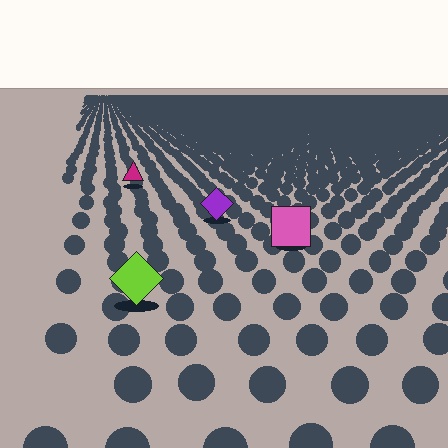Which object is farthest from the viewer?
The magenta triangle is farthest from the viewer. It appears smaller and the ground texture around it is denser.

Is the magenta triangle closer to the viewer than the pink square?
No. The pink square is closer — you can tell from the texture gradient: the ground texture is coarser near it.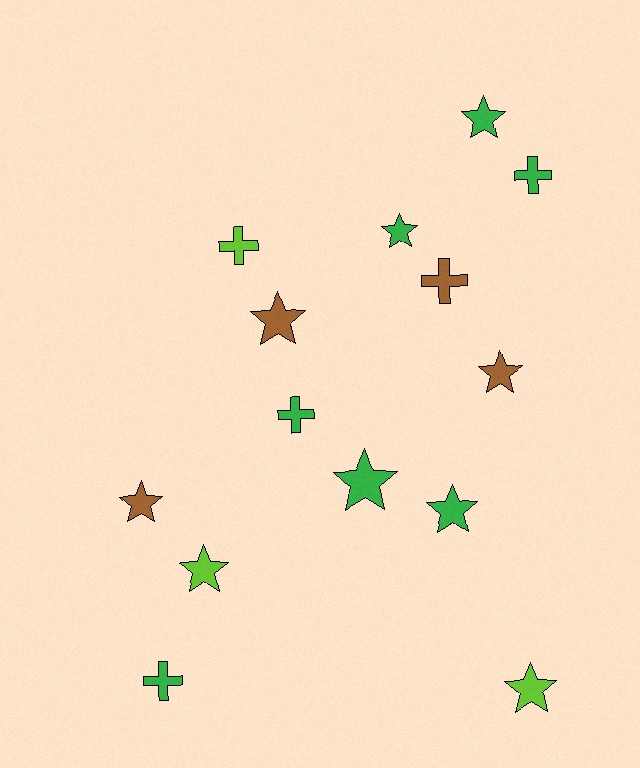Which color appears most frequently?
Green, with 7 objects.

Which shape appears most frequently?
Star, with 9 objects.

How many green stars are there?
There are 4 green stars.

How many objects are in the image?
There are 14 objects.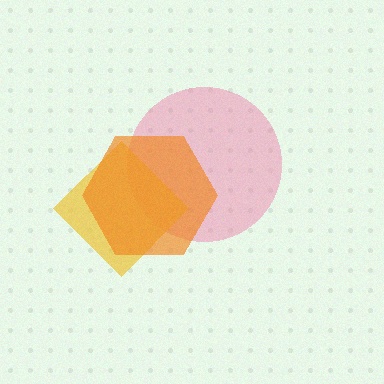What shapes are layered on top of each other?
The layered shapes are: a pink circle, a yellow diamond, an orange hexagon.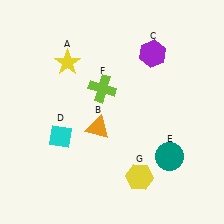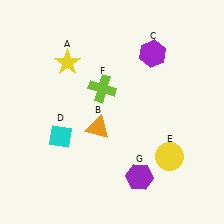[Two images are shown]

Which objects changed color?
E changed from teal to yellow. G changed from yellow to purple.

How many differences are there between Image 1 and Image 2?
There are 2 differences between the two images.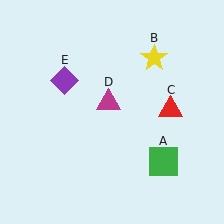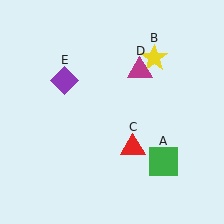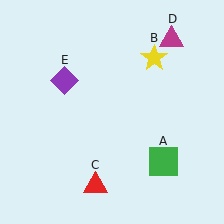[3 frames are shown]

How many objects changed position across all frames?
2 objects changed position: red triangle (object C), magenta triangle (object D).